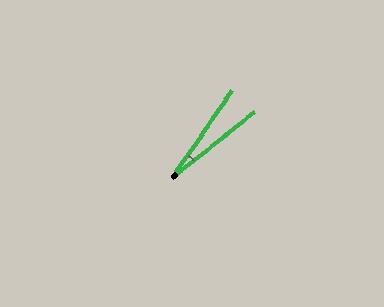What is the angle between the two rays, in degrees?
Approximately 17 degrees.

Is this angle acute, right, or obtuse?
It is acute.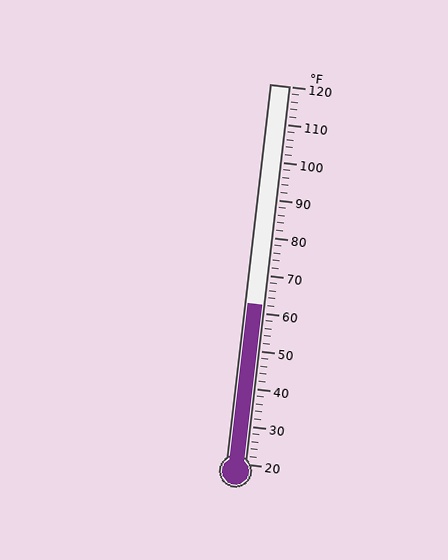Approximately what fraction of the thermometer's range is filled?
The thermometer is filled to approximately 40% of its range.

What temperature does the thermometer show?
The thermometer shows approximately 62°F.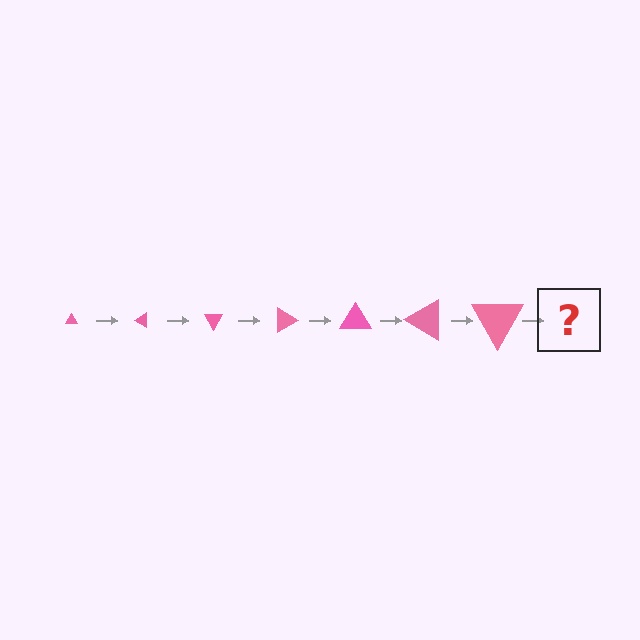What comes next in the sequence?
The next element should be a triangle, larger than the previous one and rotated 210 degrees from the start.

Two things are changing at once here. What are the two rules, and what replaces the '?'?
The two rules are that the triangle grows larger each step and it rotates 30 degrees each step. The '?' should be a triangle, larger than the previous one and rotated 210 degrees from the start.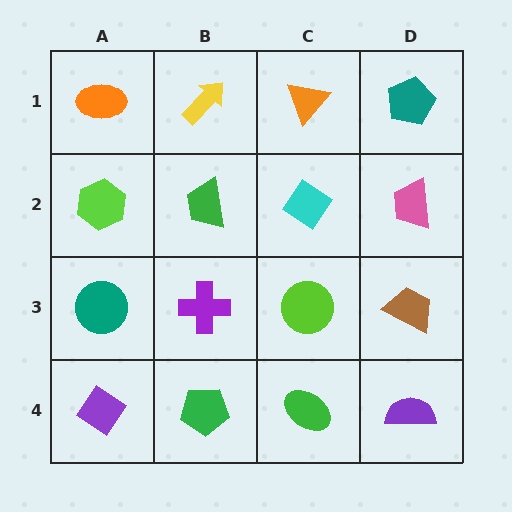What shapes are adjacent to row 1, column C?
A cyan diamond (row 2, column C), a yellow arrow (row 1, column B), a teal pentagon (row 1, column D).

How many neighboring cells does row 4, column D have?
2.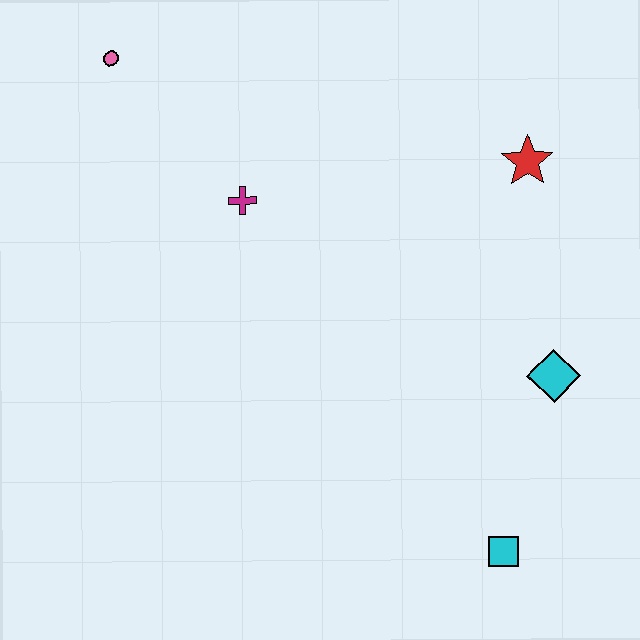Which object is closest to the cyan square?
The cyan diamond is closest to the cyan square.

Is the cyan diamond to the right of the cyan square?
Yes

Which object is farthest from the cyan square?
The pink circle is farthest from the cyan square.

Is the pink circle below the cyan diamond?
No